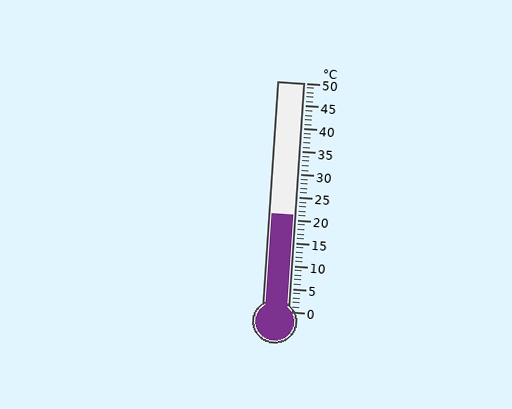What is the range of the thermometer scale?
The thermometer scale ranges from 0°C to 50°C.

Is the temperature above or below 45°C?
The temperature is below 45°C.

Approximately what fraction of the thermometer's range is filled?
The thermometer is filled to approximately 40% of its range.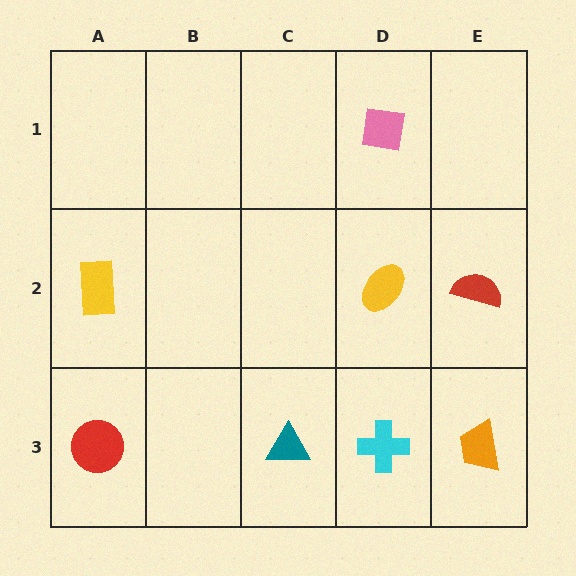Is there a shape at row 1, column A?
No, that cell is empty.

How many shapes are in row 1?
1 shape.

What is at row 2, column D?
A yellow ellipse.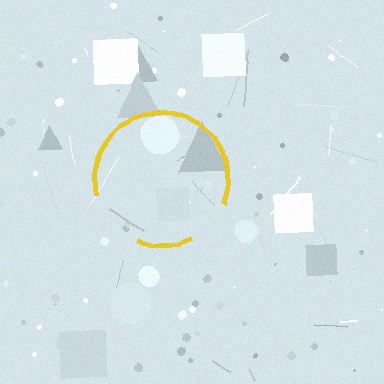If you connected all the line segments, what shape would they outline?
They would outline a circle.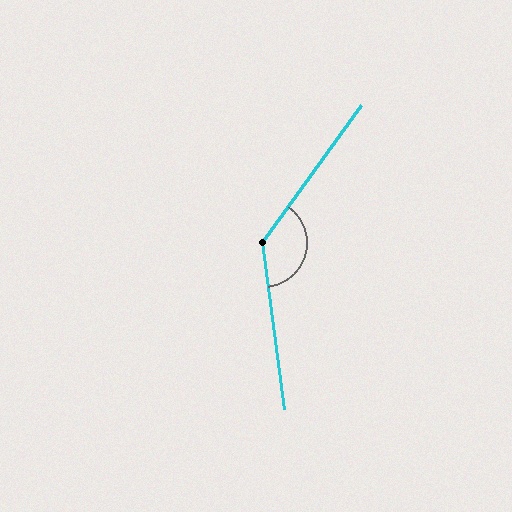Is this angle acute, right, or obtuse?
It is obtuse.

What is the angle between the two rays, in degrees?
Approximately 137 degrees.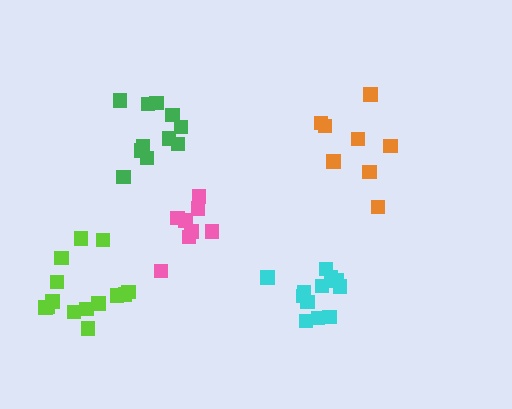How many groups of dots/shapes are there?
There are 5 groups.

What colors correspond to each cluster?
The clusters are colored: green, pink, lime, orange, cyan.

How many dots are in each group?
Group 1: 11 dots, Group 2: 8 dots, Group 3: 14 dots, Group 4: 8 dots, Group 5: 12 dots (53 total).